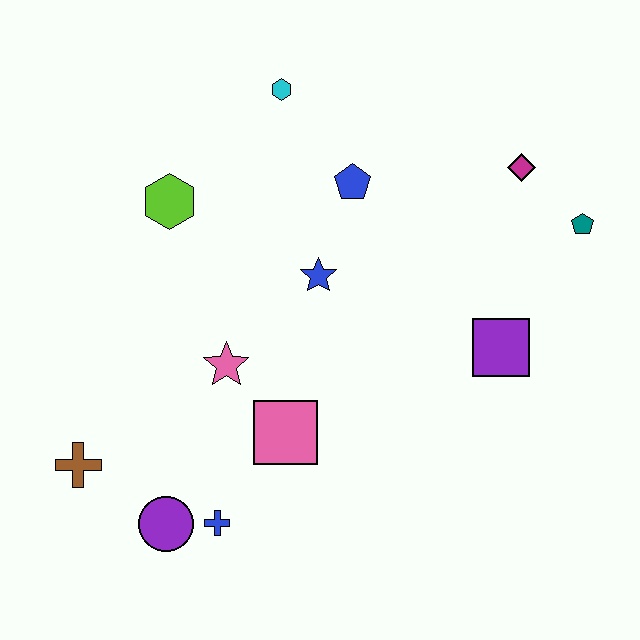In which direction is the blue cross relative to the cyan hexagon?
The blue cross is below the cyan hexagon.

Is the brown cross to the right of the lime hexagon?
No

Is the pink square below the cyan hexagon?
Yes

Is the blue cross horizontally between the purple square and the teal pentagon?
No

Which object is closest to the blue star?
The blue pentagon is closest to the blue star.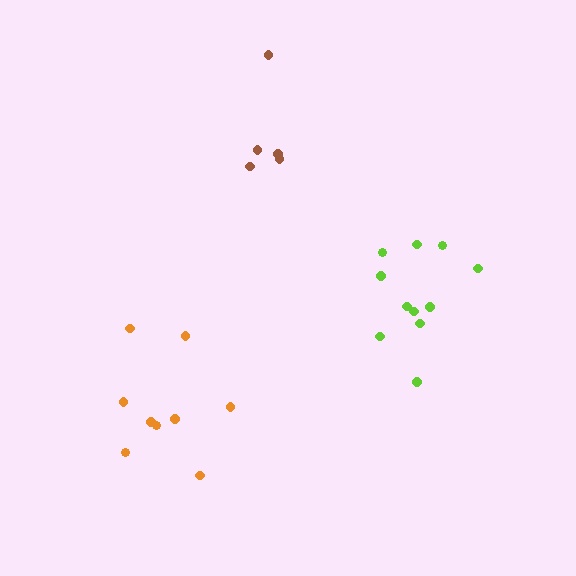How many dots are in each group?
Group 1: 5 dots, Group 2: 11 dots, Group 3: 9 dots (25 total).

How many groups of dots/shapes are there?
There are 3 groups.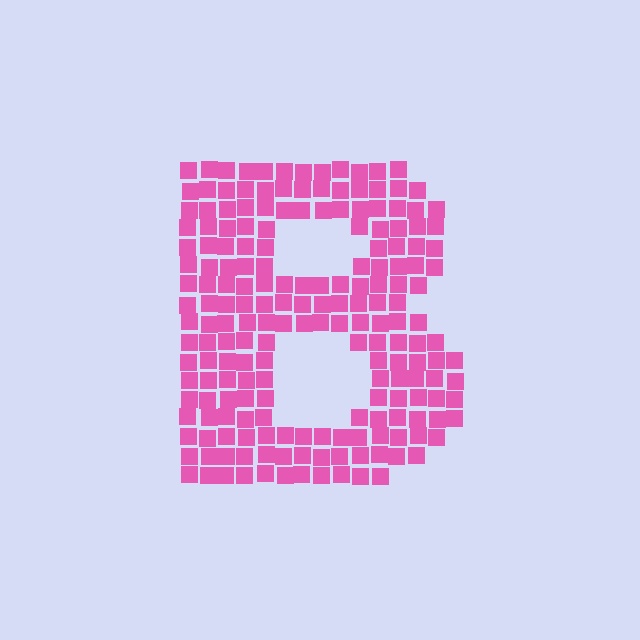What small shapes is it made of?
It is made of small squares.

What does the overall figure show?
The overall figure shows the letter B.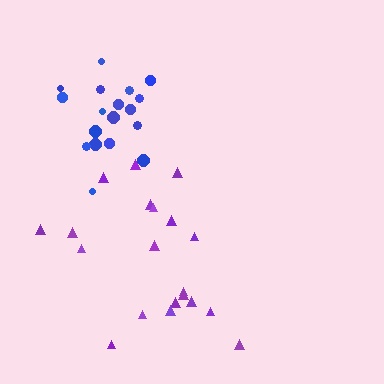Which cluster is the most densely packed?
Blue.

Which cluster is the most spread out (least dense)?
Purple.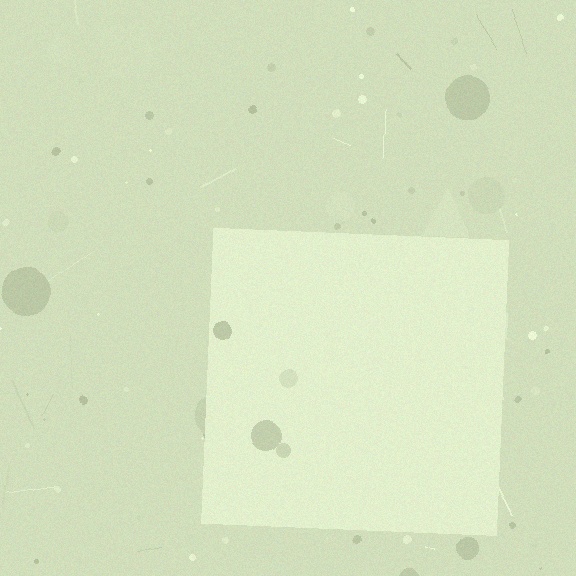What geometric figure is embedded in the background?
A square is embedded in the background.